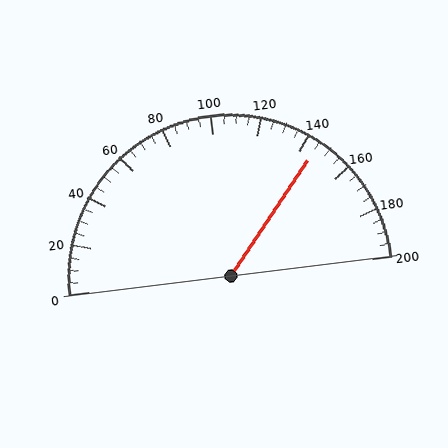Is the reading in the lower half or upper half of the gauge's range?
The reading is in the upper half of the range (0 to 200).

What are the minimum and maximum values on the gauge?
The gauge ranges from 0 to 200.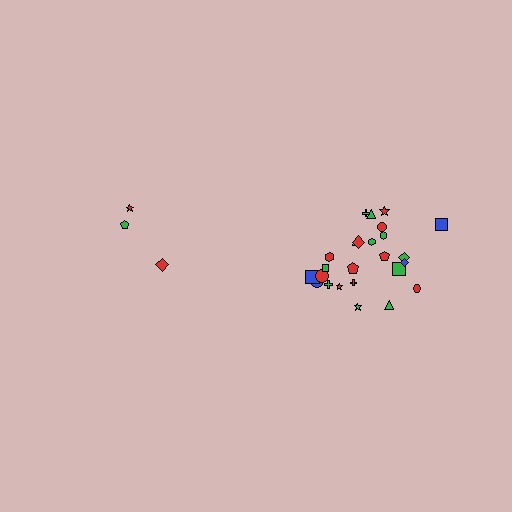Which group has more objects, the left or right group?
The right group.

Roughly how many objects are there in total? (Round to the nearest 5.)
Roughly 30 objects in total.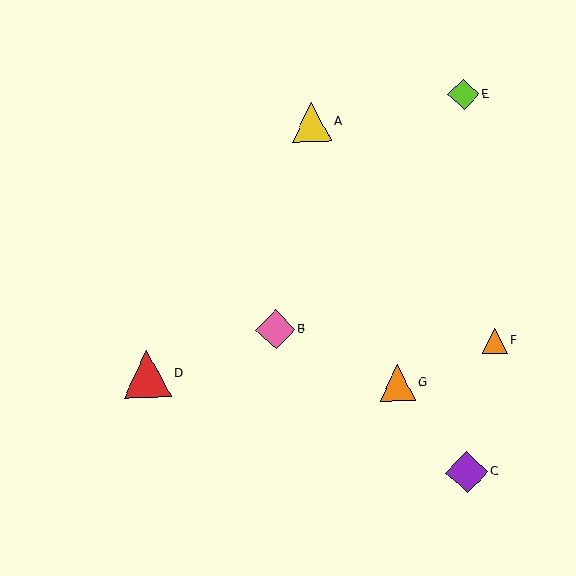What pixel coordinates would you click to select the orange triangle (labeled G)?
Click at (398, 383) to select the orange triangle G.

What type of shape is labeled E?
Shape E is a lime diamond.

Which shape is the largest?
The red triangle (labeled D) is the largest.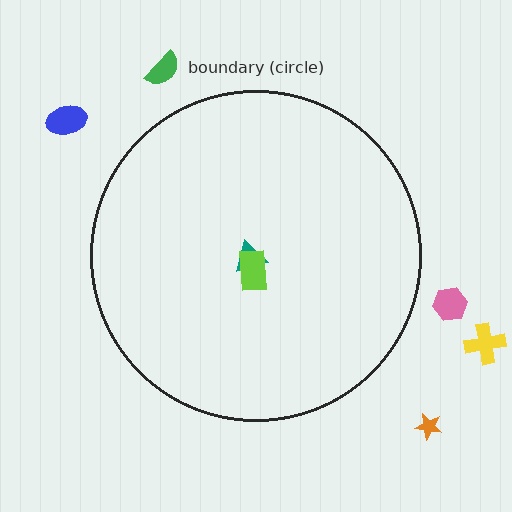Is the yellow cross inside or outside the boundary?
Outside.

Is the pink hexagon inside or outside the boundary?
Outside.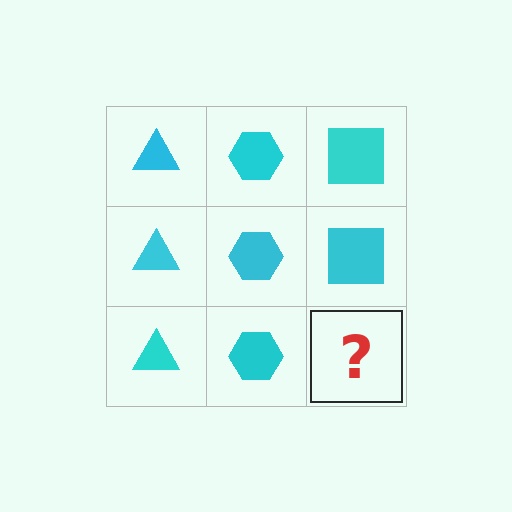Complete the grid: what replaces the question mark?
The question mark should be replaced with a cyan square.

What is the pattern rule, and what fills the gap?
The rule is that each column has a consistent shape. The gap should be filled with a cyan square.